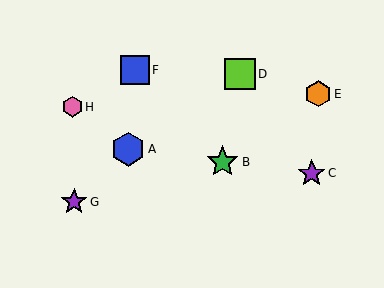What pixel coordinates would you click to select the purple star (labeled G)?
Click at (74, 202) to select the purple star G.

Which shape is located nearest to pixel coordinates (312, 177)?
The purple star (labeled C) at (312, 173) is nearest to that location.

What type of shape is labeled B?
Shape B is a green star.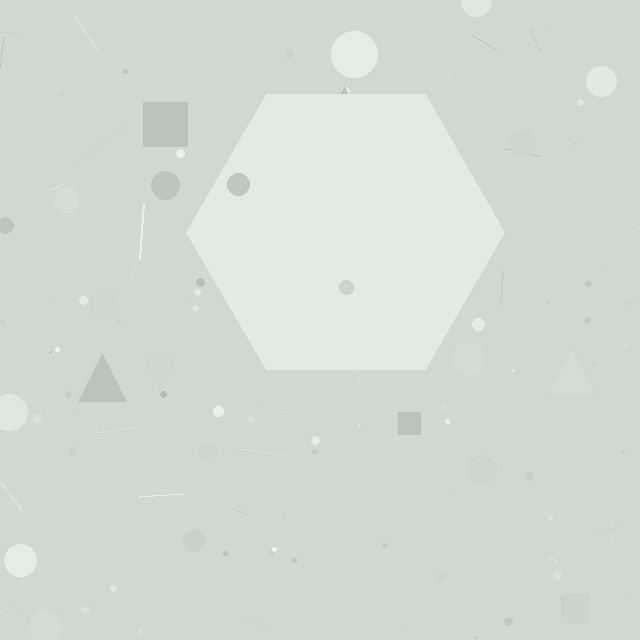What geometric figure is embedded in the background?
A hexagon is embedded in the background.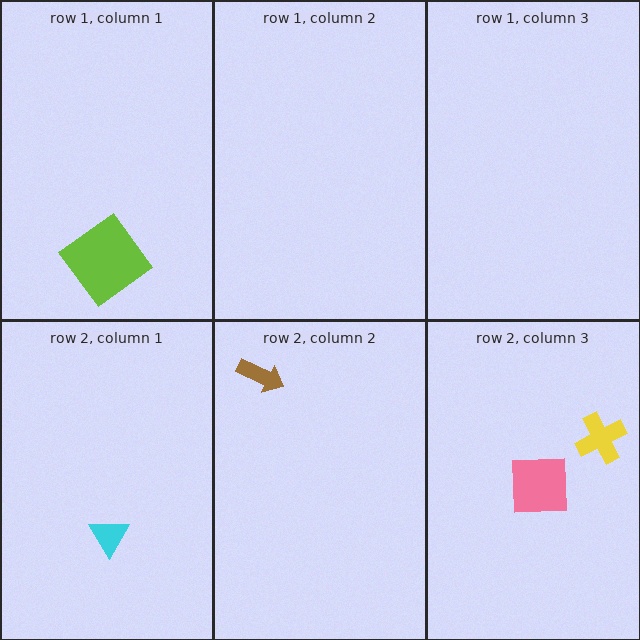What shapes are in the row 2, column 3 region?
The pink square, the yellow cross.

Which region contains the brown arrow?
The row 2, column 2 region.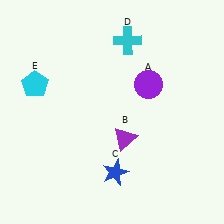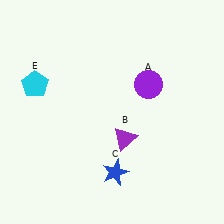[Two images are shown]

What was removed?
The cyan cross (D) was removed in Image 2.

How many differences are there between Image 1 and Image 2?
There is 1 difference between the two images.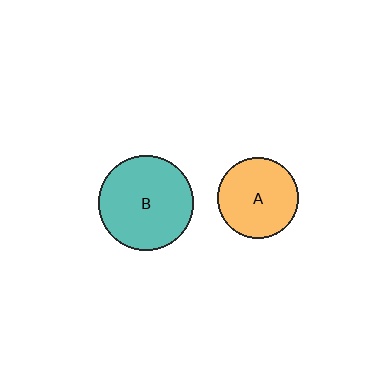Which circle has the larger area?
Circle B (teal).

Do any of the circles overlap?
No, none of the circles overlap.